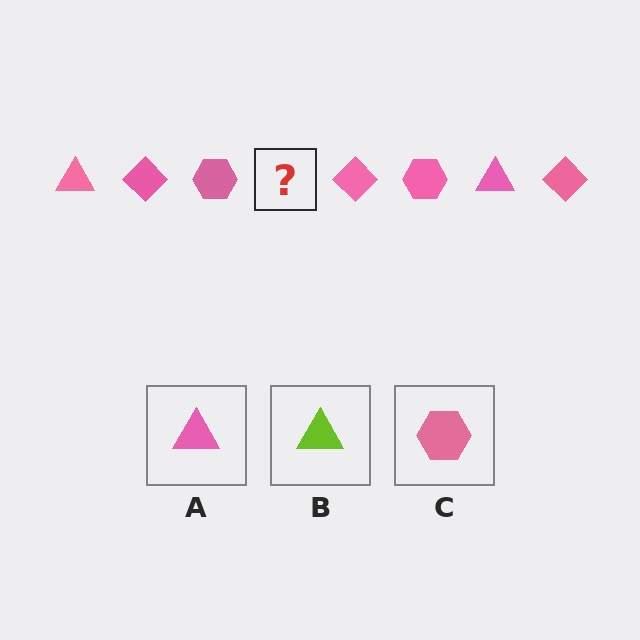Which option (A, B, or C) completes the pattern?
A.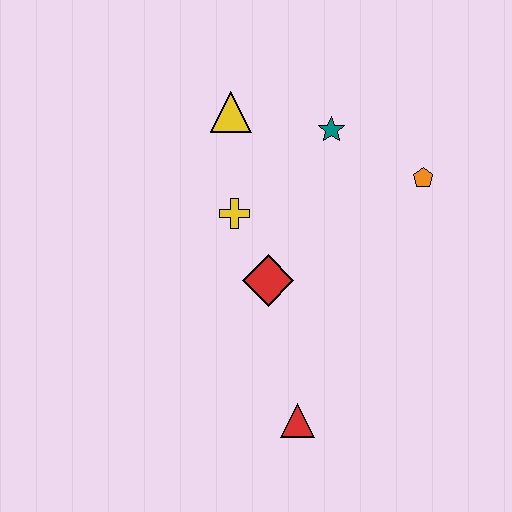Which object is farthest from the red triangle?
The yellow triangle is farthest from the red triangle.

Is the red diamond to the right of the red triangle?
No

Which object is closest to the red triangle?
The red diamond is closest to the red triangle.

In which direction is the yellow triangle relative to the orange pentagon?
The yellow triangle is to the left of the orange pentagon.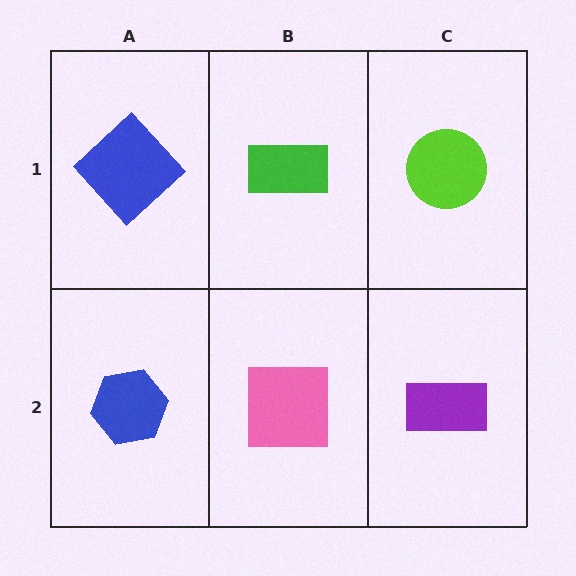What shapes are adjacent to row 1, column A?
A blue hexagon (row 2, column A), a green rectangle (row 1, column B).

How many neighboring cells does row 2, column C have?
2.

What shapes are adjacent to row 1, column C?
A purple rectangle (row 2, column C), a green rectangle (row 1, column B).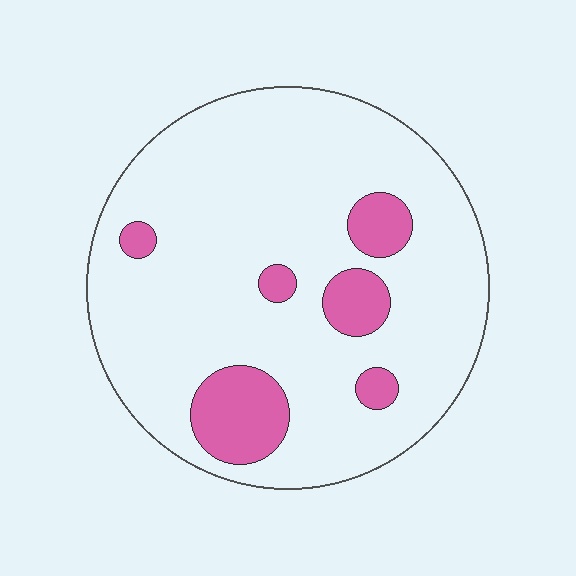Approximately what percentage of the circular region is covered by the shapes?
Approximately 15%.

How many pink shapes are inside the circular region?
6.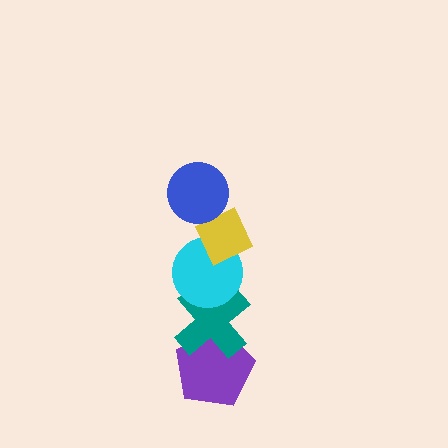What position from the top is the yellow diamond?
The yellow diamond is 2nd from the top.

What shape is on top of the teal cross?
The cyan circle is on top of the teal cross.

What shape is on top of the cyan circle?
The yellow diamond is on top of the cyan circle.